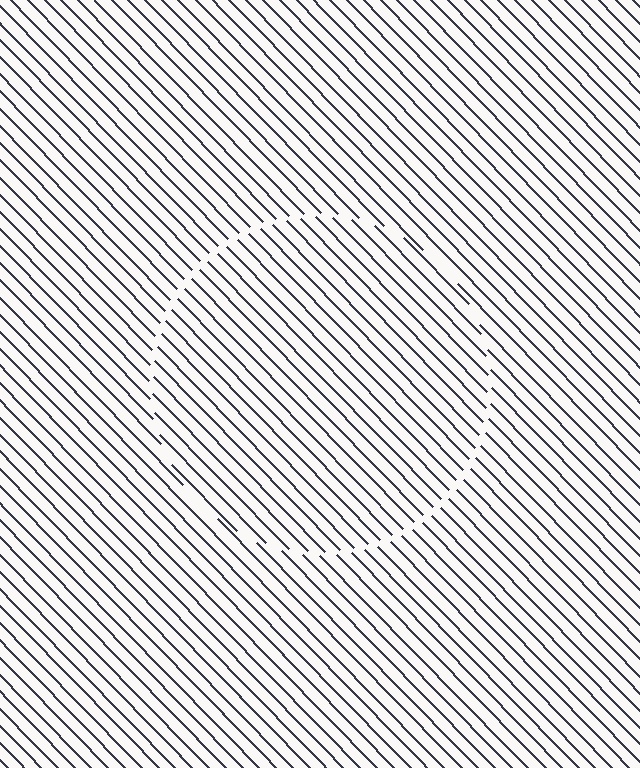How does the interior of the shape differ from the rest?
The interior of the shape contains the same grating, shifted by half a period — the contour is defined by the phase discontinuity where line-ends from the inner and outer gratings abut.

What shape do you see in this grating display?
An illusory circle. The interior of the shape contains the same grating, shifted by half a period — the contour is defined by the phase discontinuity where line-ends from the inner and outer gratings abut.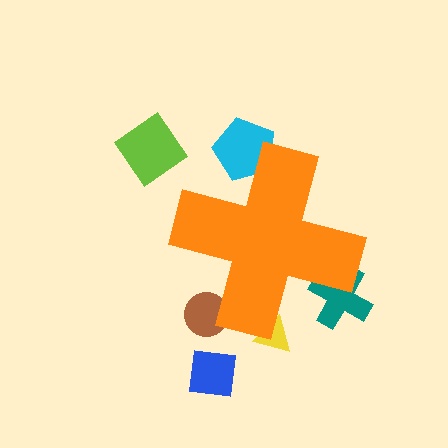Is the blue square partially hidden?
No, the blue square is fully visible.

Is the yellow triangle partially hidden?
Yes, the yellow triangle is partially hidden behind the orange cross.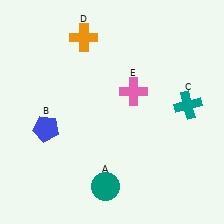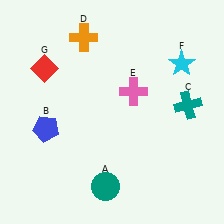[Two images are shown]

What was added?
A cyan star (F), a red diamond (G) were added in Image 2.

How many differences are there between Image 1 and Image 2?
There are 2 differences between the two images.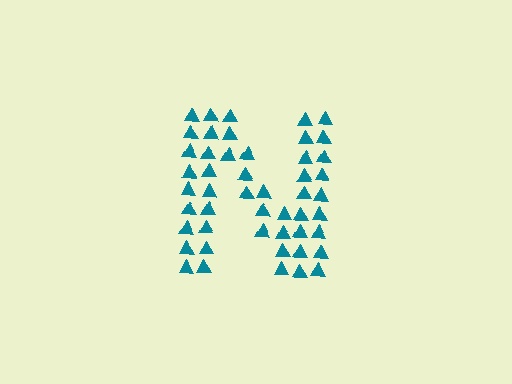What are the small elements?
The small elements are triangles.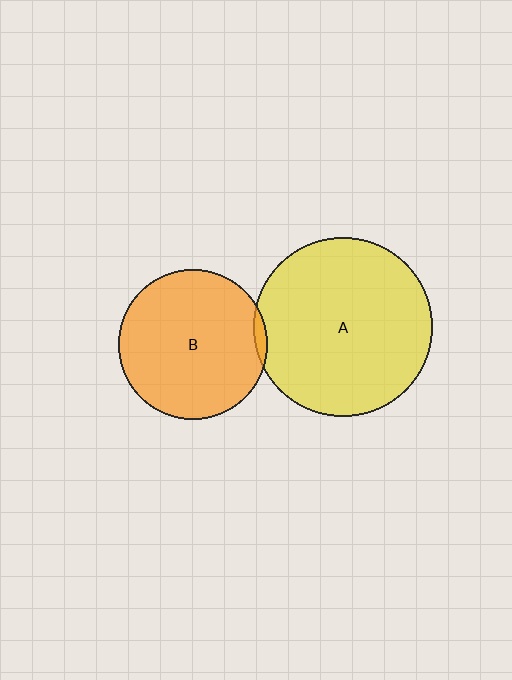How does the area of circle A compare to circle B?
Approximately 1.4 times.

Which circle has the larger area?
Circle A (yellow).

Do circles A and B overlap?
Yes.